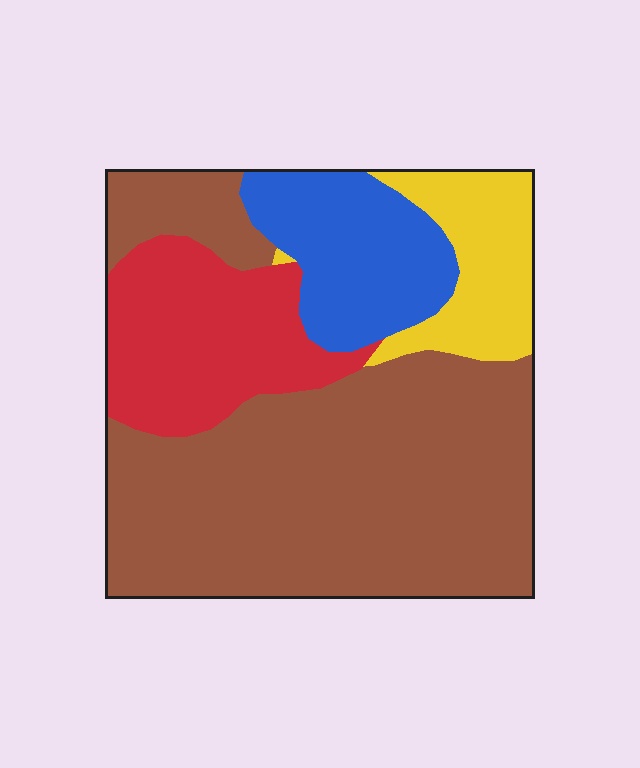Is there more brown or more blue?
Brown.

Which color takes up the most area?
Brown, at roughly 55%.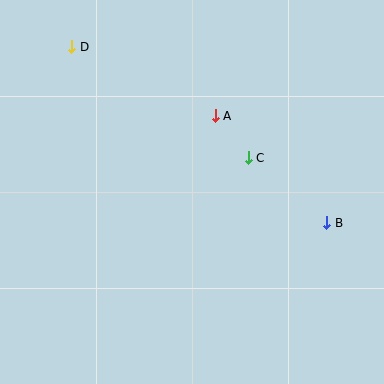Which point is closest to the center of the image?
Point C at (248, 158) is closest to the center.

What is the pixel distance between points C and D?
The distance between C and D is 208 pixels.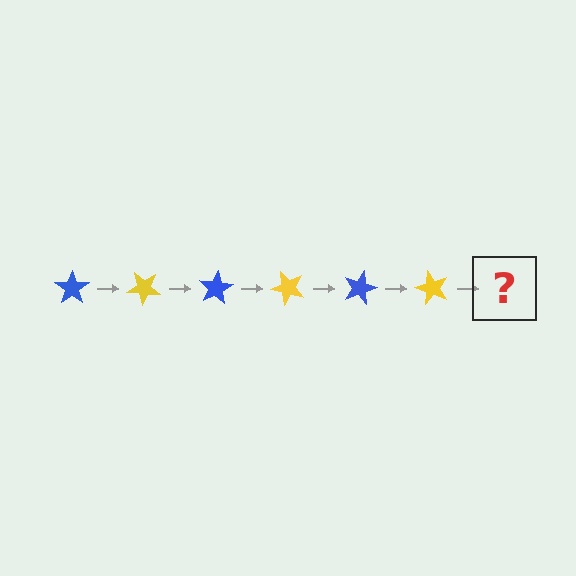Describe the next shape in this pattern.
It should be a blue star, rotated 240 degrees from the start.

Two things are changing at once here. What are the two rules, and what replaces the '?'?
The two rules are that it rotates 40 degrees each step and the color cycles through blue and yellow. The '?' should be a blue star, rotated 240 degrees from the start.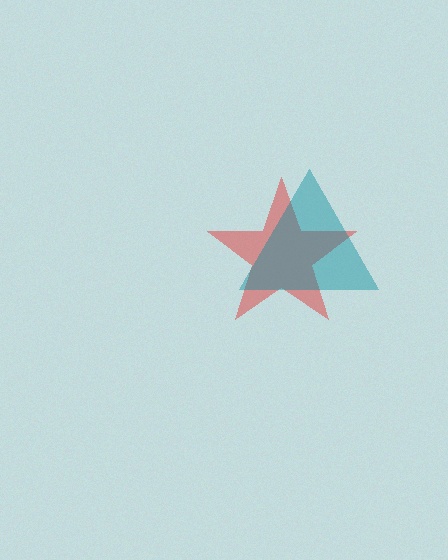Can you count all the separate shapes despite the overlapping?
Yes, there are 2 separate shapes.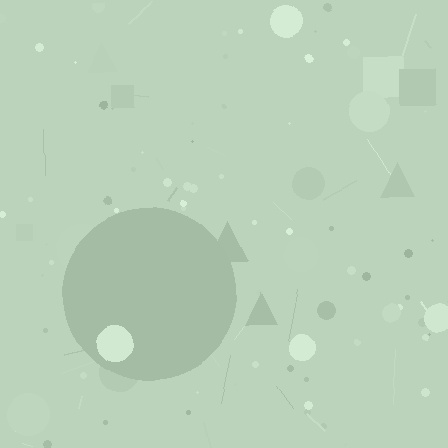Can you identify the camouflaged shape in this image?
The camouflaged shape is a circle.